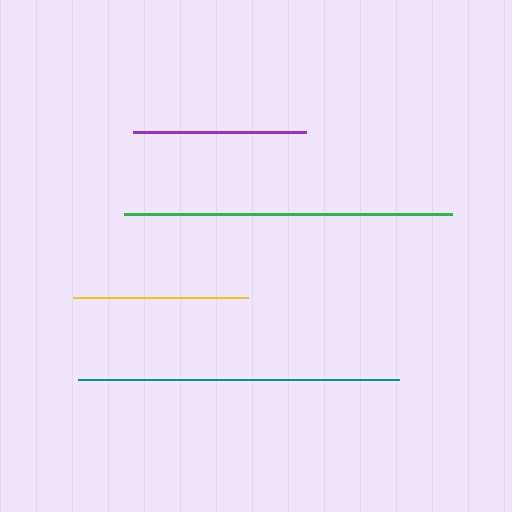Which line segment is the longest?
The green line is the longest at approximately 328 pixels.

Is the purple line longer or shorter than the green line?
The green line is longer than the purple line.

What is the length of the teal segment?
The teal segment is approximately 321 pixels long.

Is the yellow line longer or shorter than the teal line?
The teal line is longer than the yellow line.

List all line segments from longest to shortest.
From longest to shortest: green, teal, yellow, purple.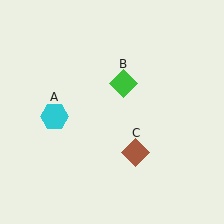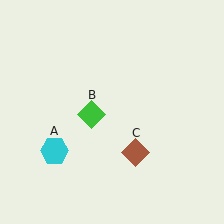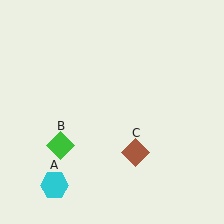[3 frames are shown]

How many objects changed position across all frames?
2 objects changed position: cyan hexagon (object A), green diamond (object B).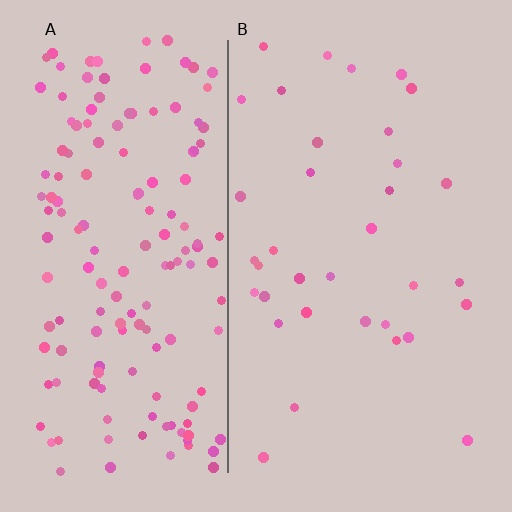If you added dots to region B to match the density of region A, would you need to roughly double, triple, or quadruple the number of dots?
Approximately quadruple.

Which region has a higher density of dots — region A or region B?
A (the left).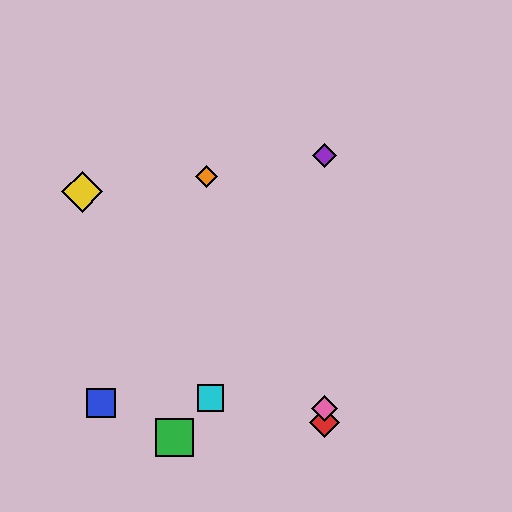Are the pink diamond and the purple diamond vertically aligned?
Yes, both are at x≈325.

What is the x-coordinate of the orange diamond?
The orange diamond is at x≈207.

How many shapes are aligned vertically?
3 shapes (the red diamond, the purple diamond, the pink diamond) are aligned vertically.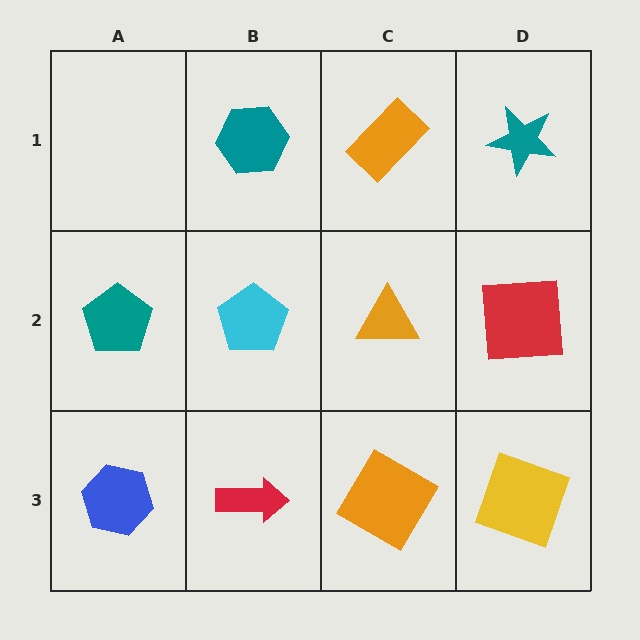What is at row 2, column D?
A red square.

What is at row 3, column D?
A yellow square.